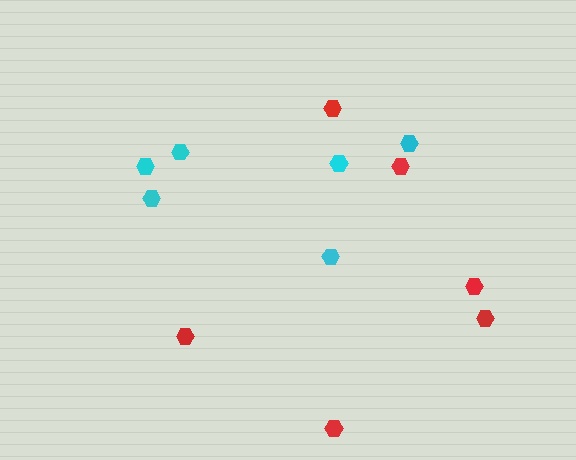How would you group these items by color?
There are 2 groups: one group of red hexagons (6) and one group of cyan hexagons (6).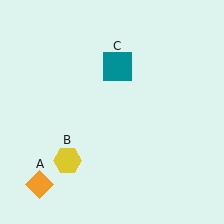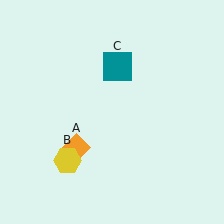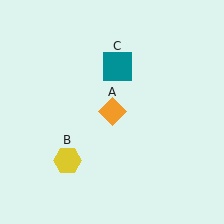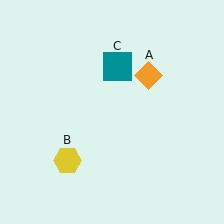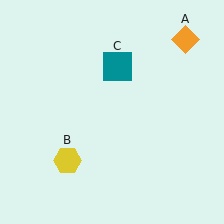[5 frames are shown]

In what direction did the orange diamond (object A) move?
The orange diamond (object A) moved up and to the right.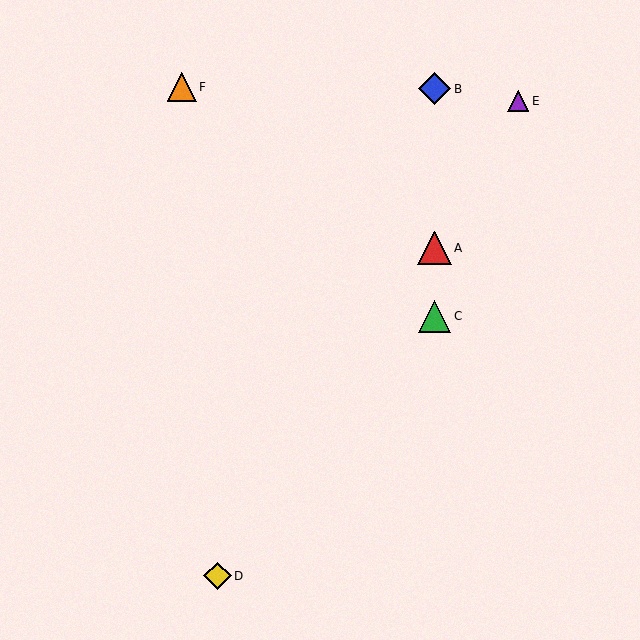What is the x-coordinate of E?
Object E is at x≈518.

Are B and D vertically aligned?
No, B is at x≈435 and D is at x≈217.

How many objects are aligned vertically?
3 objects (A, B, C) are aligned vertically.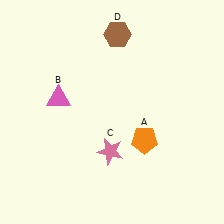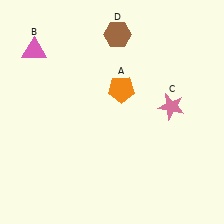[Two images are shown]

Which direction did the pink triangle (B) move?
The pink triangle (B) moved up.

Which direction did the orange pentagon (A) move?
The orange pentagon (A) moved up.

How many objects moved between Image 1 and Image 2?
3 objects moved between the two images.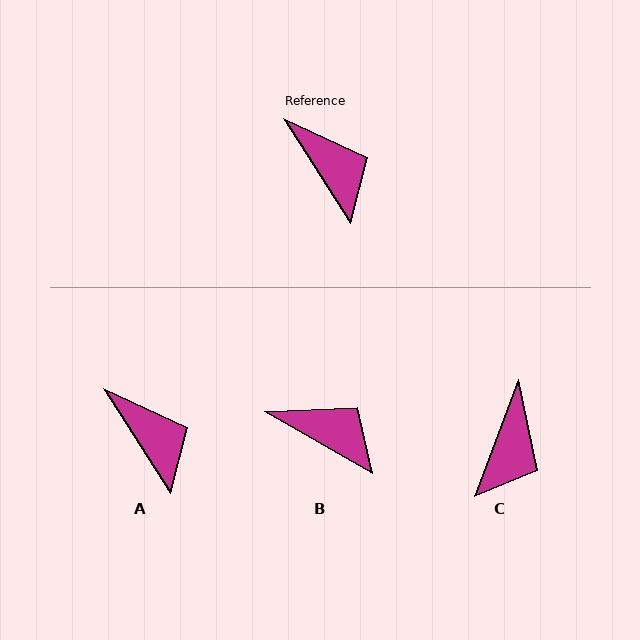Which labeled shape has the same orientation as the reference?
A.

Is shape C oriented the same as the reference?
No, it is off by about 54 degrees.